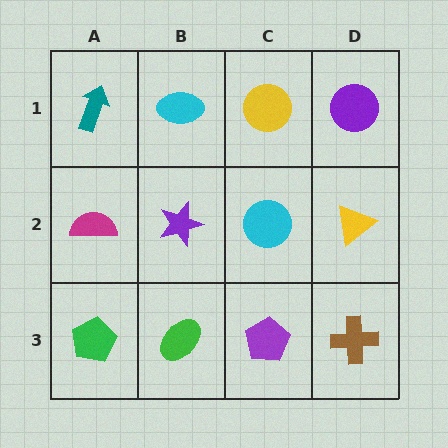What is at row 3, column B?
A green ellipse.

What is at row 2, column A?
A magenta semicircle.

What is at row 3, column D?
A brown cross.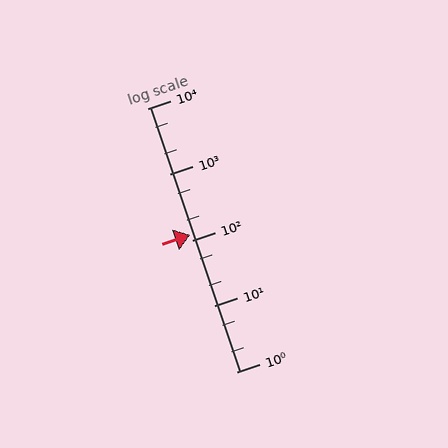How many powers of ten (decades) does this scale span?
The scale spans 4 decades, from 1 to 10000.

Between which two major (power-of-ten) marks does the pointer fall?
The pointer is between 100 and 1000.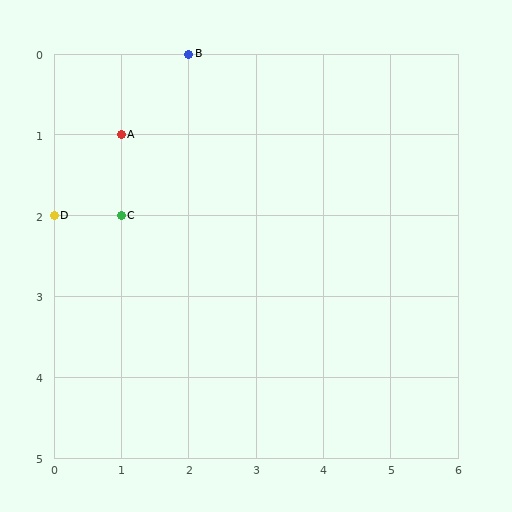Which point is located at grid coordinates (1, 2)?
Point C is at (1, 2).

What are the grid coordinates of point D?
Point D is at grid coordinates (0, 2).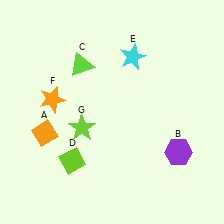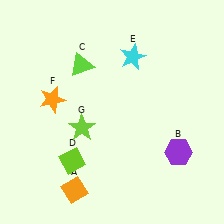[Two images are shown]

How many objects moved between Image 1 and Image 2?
1 object moved between the two images.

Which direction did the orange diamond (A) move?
The orange diamond (A) moved down.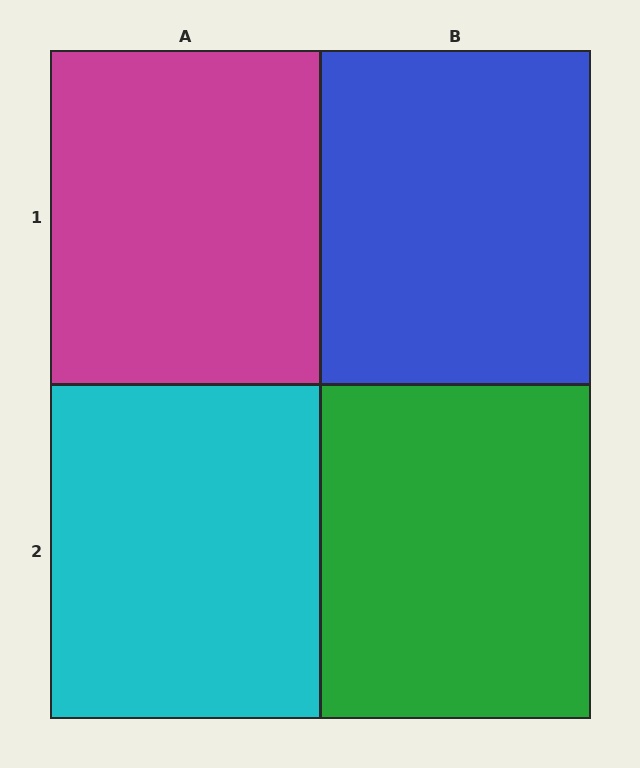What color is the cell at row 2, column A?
Cyan.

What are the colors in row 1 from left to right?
Magenta, blue.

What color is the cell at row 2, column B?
Green.